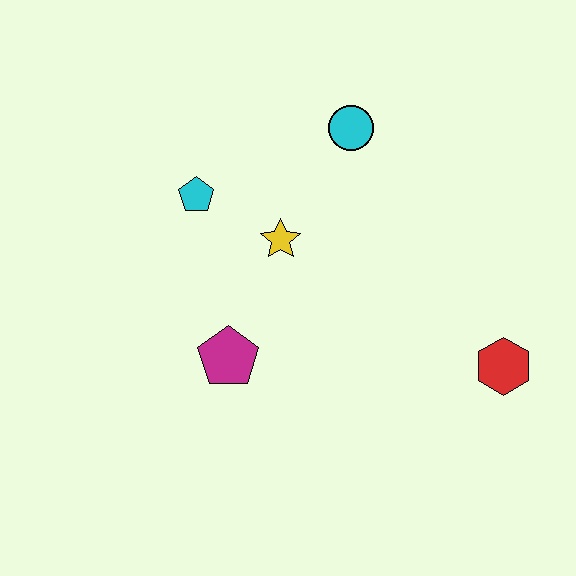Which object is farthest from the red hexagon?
The cyan pentagon is farthest from the red hexagon.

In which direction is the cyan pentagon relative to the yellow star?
The cyan pentagon is to the left of the yellow star.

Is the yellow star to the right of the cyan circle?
No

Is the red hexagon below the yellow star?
Yes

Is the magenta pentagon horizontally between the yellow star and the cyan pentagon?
Yes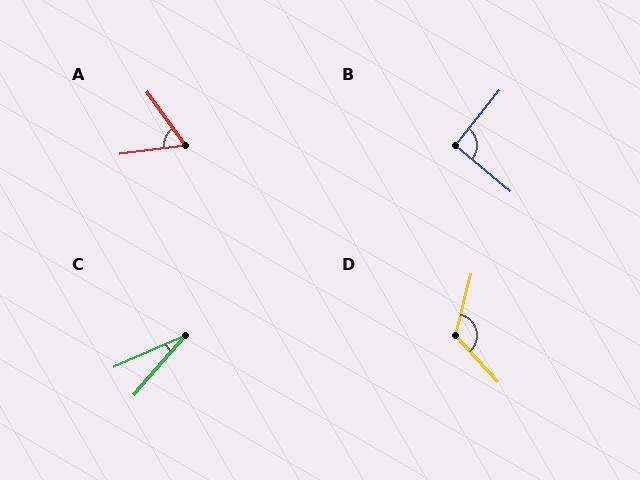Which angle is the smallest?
C, at approximately 25 degrees.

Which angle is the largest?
D, at approximately 124 degrees.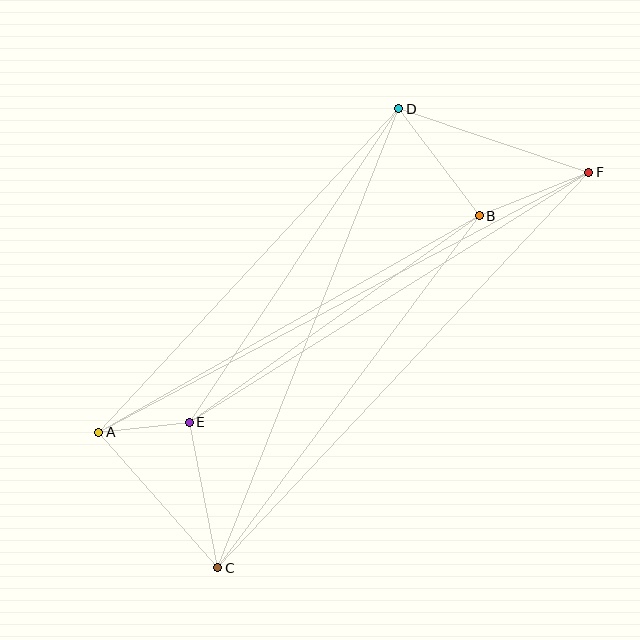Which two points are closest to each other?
Points A and E are closest to each other.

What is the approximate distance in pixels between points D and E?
The distance between D and E is approximately 377 pixels.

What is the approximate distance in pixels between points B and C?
The distance between B and C is approximately 439 pixels.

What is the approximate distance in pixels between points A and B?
The distance between A and B is approximately 438 pixels.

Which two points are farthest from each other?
Points A and F are farthest from each other.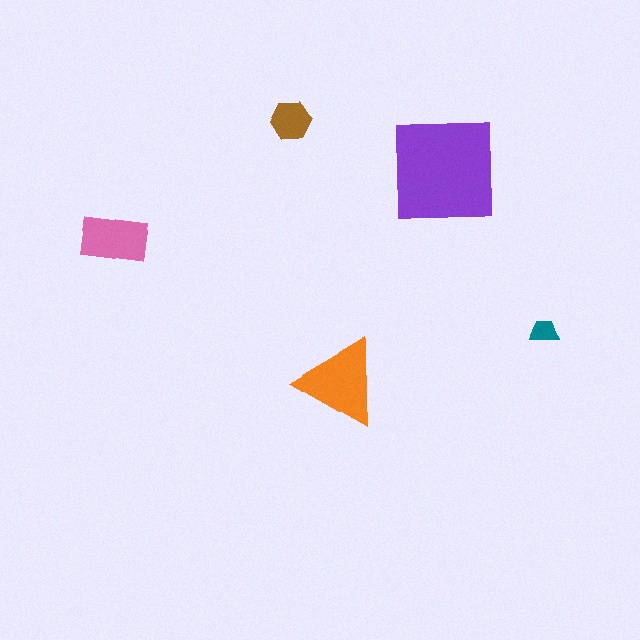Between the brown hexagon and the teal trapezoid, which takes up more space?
The brown hexagon.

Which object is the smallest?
The teal trapezoid.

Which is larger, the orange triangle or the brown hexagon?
The orange triangle.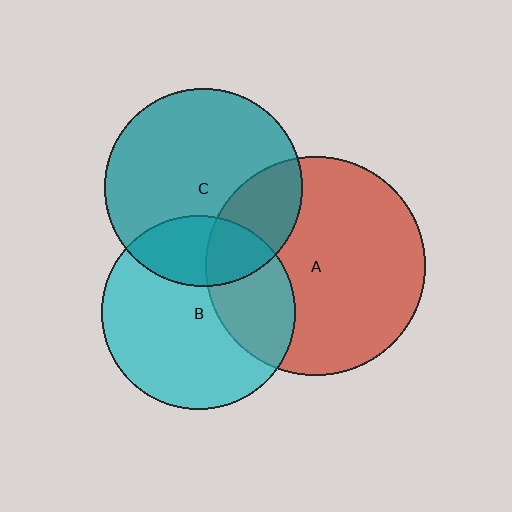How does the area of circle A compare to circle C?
Approximately 1.2 times.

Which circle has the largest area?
Circle A (red).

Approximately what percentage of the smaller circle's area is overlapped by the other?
Approximately 25%.